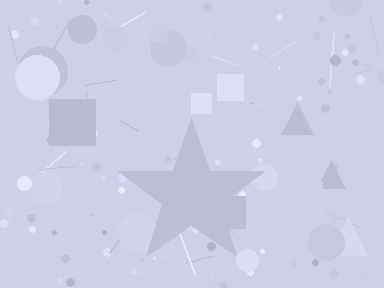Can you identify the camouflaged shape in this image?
The camouflaged shape is a star.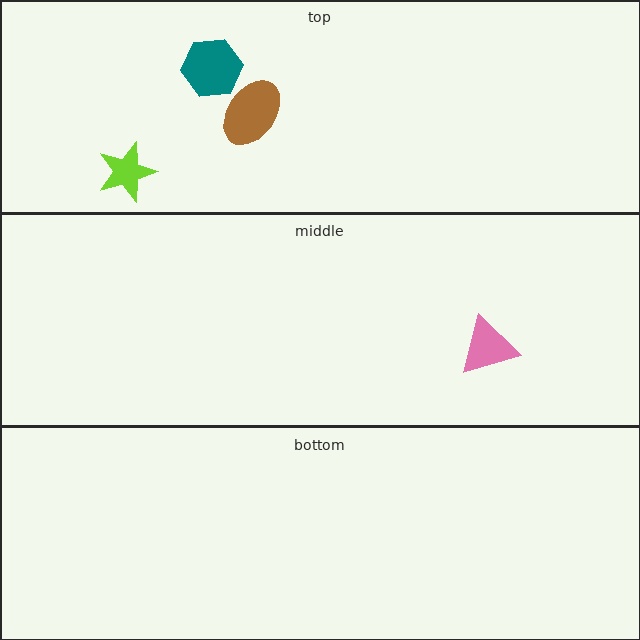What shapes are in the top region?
The brown ellipse, the lime star, the teal hexagon.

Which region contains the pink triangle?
The middle region.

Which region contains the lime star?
The top region.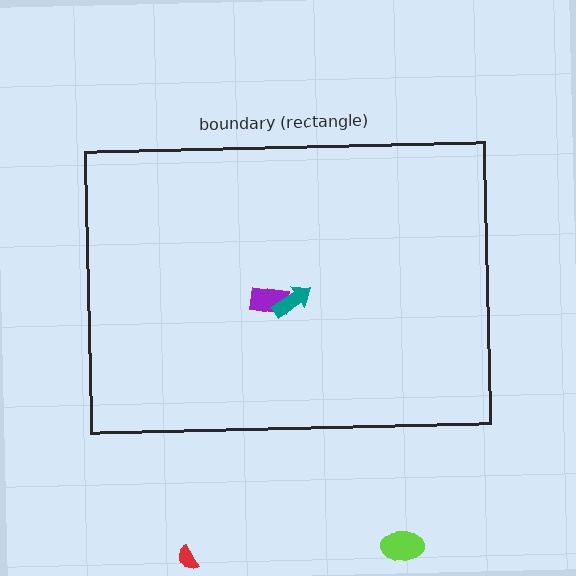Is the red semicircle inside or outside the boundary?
Outside.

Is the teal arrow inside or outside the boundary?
Inside.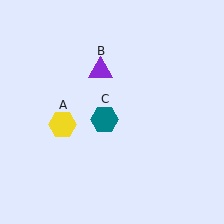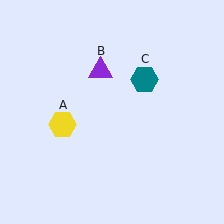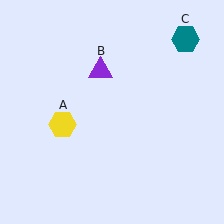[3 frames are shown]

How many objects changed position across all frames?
1 object changed position: teal hexagon (object C).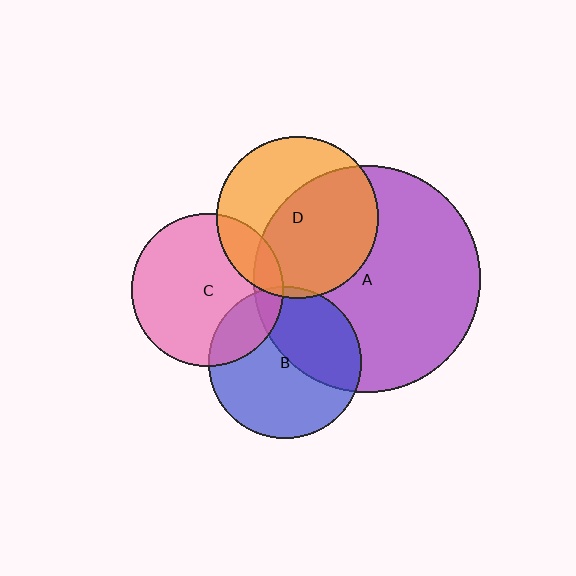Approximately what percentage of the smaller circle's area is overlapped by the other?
Approximately 10%.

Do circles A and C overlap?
Yes.